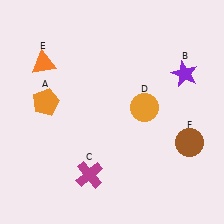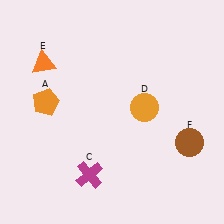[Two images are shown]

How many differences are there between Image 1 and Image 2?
There is 1 difference between the two images.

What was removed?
The purple star (B) was removed in Image 2.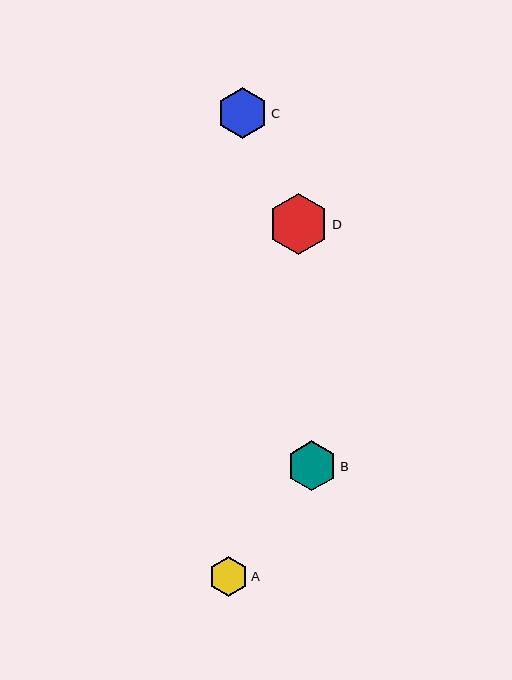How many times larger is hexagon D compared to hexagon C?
Hexagon D is approximately 1.2 times the size of hexagon C.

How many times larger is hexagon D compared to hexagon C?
Hexagon D is approximately 1.2 times the size of hexagon C.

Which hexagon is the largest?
Hexagon D is the largest with a size of approximately 61 pixels.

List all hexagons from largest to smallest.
From largest to smallest: D, C, B, A.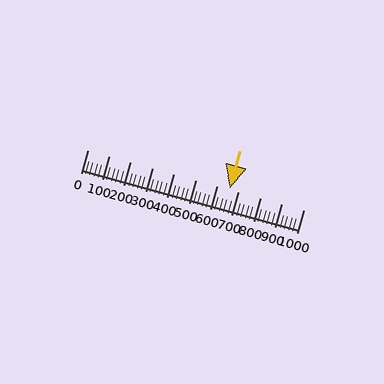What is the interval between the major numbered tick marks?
The major tick marks are spaced 100 units apart.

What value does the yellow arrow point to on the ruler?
The yellow arrow points to approximately 658.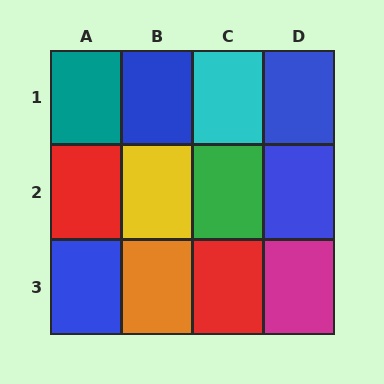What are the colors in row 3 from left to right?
Blue, orange, red, magenta.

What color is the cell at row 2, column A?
Red.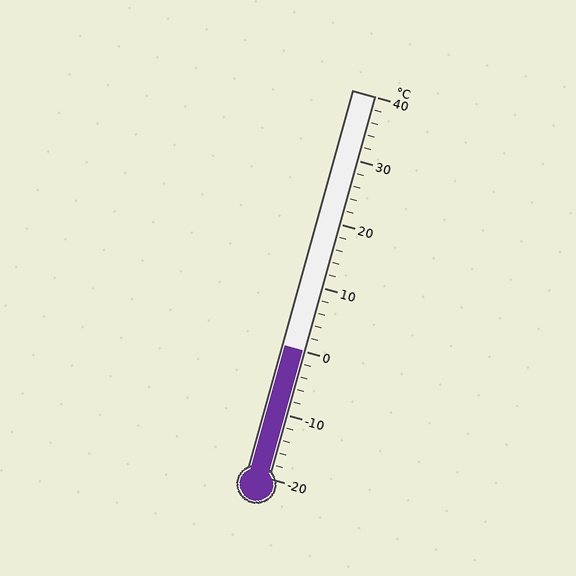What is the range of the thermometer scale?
The thermometer scale ranges from -20°C to 40°C.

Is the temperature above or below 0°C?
The temperature is at 0°C.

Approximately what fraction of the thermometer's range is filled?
The thermometer is filled to approximately 35% of its range.